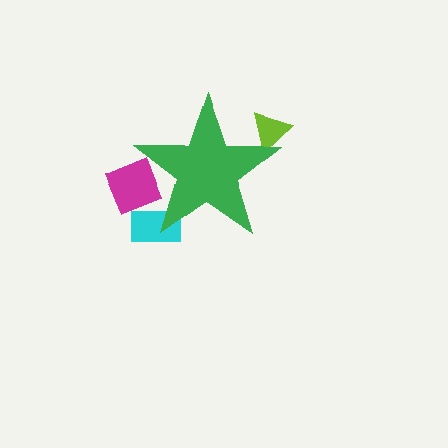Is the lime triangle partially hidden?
Yes, the lime triangle is partially hidden behind the green star.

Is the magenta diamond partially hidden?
Yes, the magenta diamond is partially hidden behind the green star.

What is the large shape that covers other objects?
A green star.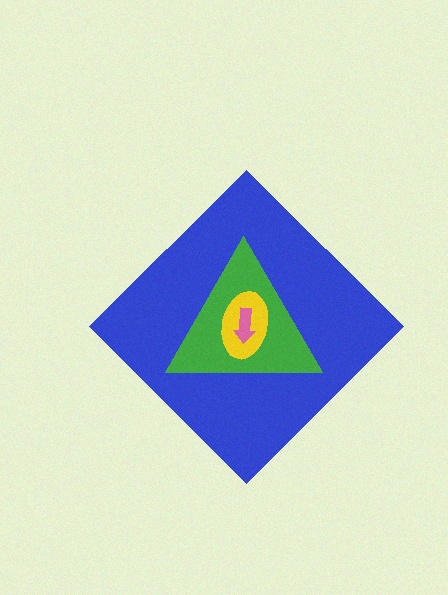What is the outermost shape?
The blue diamond.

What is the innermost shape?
The pink arrow.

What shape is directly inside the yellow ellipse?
The pink arrow.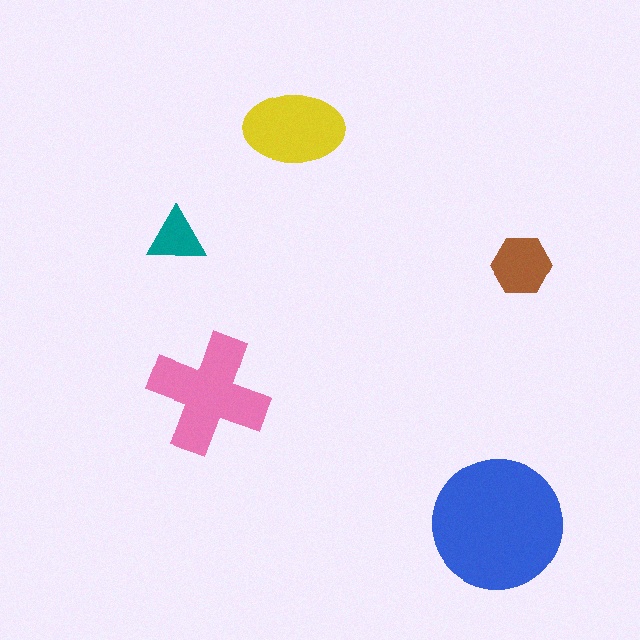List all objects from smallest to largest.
The teal triangle, the brown hexagon, the yellow ellipse, the pink cross, the blue circle.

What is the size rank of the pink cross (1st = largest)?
2nd.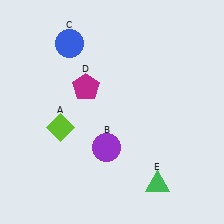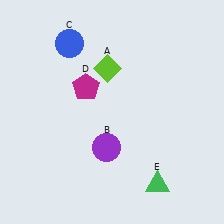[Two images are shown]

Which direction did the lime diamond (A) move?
The lime diamond (A) moved up.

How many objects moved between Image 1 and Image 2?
1 object moved between the two images.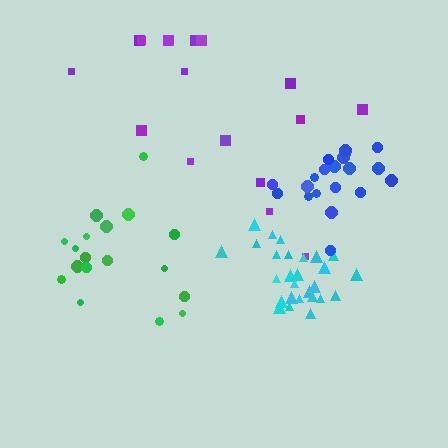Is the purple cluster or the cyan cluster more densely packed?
Cyan.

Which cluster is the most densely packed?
Cyan.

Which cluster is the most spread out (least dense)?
Purple.